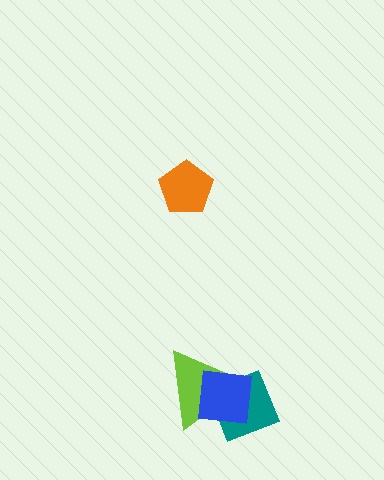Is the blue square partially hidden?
No, no other shape covers it.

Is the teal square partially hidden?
Yes, it is partially covered by another shape.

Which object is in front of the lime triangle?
The blue square is in front of the lime triangle.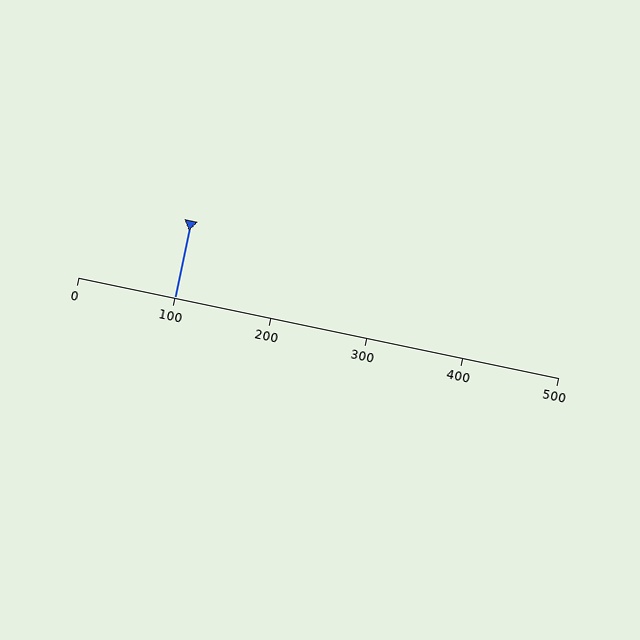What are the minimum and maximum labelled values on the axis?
The axis runs from 0 to 500.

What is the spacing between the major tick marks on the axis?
The major ticks are spaced 100 apart.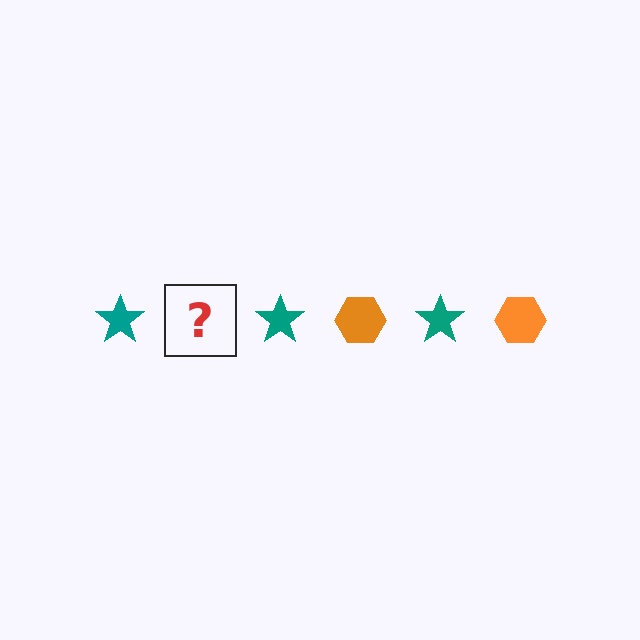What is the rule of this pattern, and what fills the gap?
The rule is that the pattern alternates between teal star and orange hexagon. The gap should be filled with an orange hexagon.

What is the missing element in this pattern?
The missing element is an orange hexagon.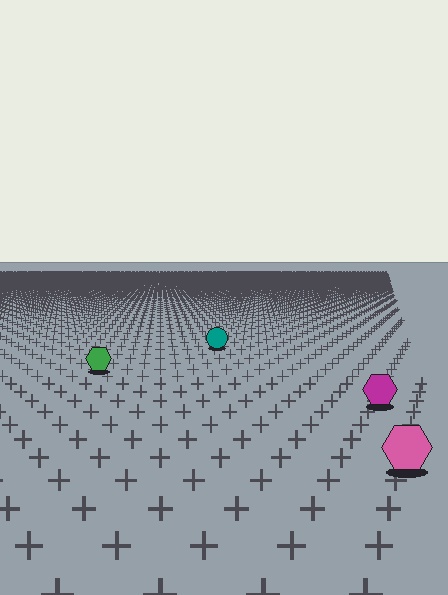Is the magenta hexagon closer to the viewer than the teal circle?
Yes. The magenta hexagon is closer — you can tell from the texture gradient: the ground texture is coarser near it.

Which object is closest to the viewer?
The pink hexagon is closest. The texture marks near it are larger and more spread out.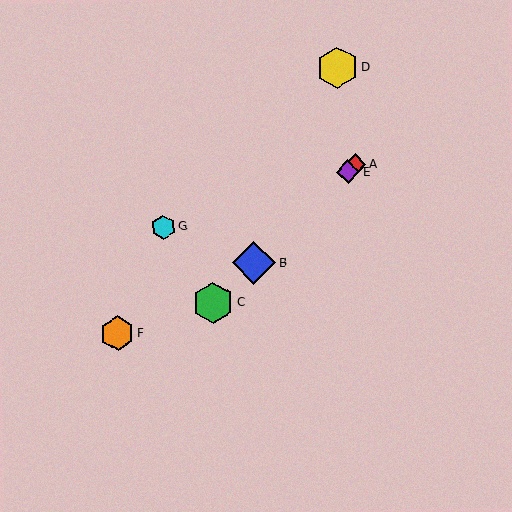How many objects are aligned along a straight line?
4 objects (A, B, C, E) are aligned along a straight line.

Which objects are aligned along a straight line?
Objects A, B, C, E are aligned along a straight line.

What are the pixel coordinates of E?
Object E is at (348, 172).